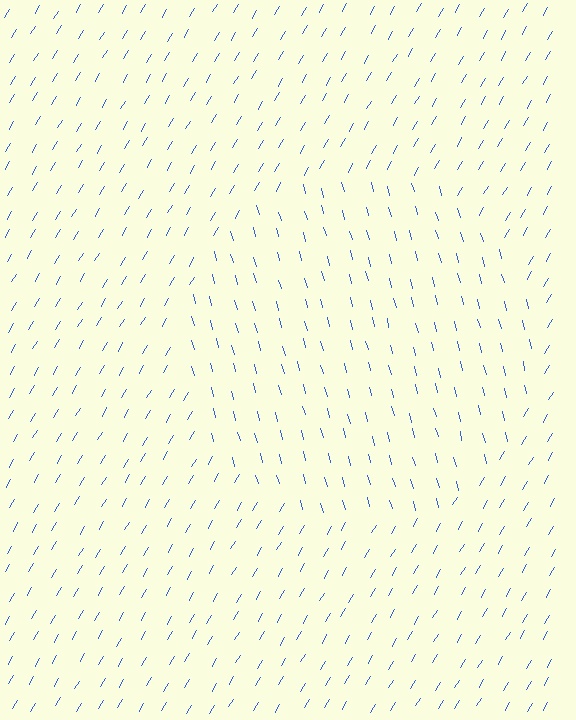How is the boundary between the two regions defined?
The boundary is defined purely by a change in line orientation (approximately 45 degrees difference). All lines are the same color and thickness.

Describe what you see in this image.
The image is filled with small blue line segments. A circle region in the image has lines oriented differently from the surrounding lines, creating a visible texture boundary.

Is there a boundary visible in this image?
Yes, there is a texture boundary formed by a change in line orientation.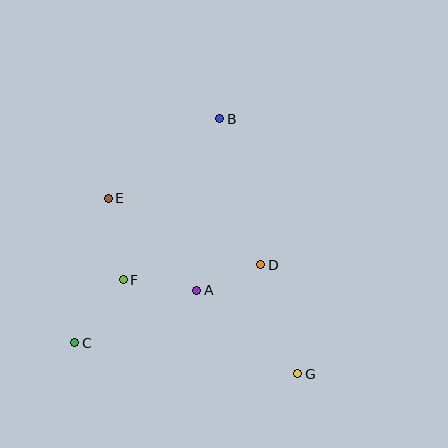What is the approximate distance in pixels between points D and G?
The distance between D and G is approximately 115 pixels.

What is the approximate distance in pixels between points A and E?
The distance between A and E is approximately 127 pixels.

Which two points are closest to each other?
Points A and D are closest to each other.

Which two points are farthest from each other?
Points B and C are farthest from each other.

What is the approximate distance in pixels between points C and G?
The distance between C and G is approximately 225 pixels.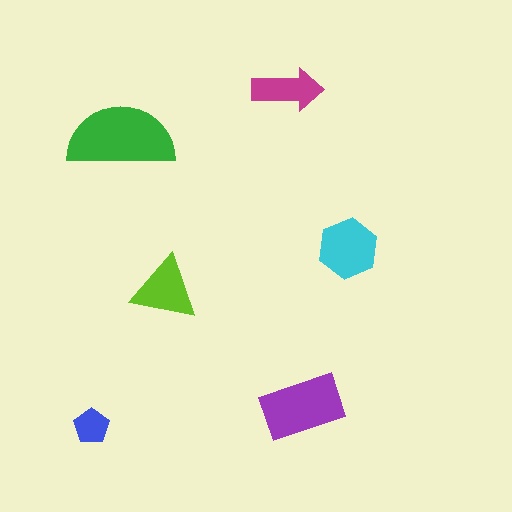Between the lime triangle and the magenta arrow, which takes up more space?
The lime triangle.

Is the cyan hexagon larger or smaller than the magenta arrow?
Larger.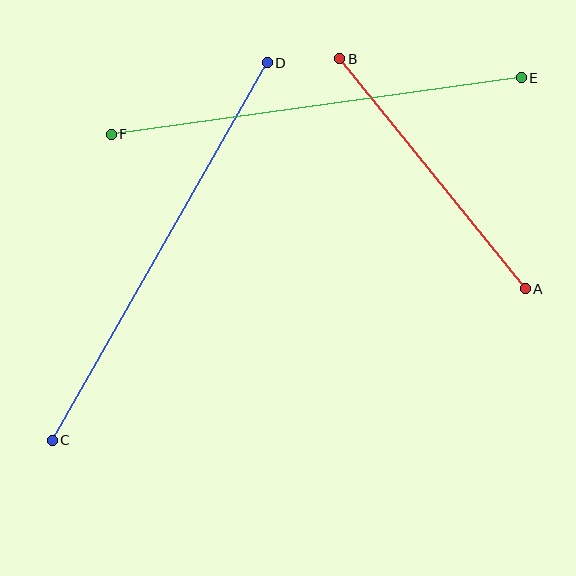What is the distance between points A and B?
The distance is approximately 295 pixels.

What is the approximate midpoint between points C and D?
The midpoint is at approximately (160, 251) pixels.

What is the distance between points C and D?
The distance is approximately 435 pixels.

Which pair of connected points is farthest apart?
Points C and D are farthest apart.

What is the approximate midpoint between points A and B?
The midpoint is at approximately (432, 174) pixels.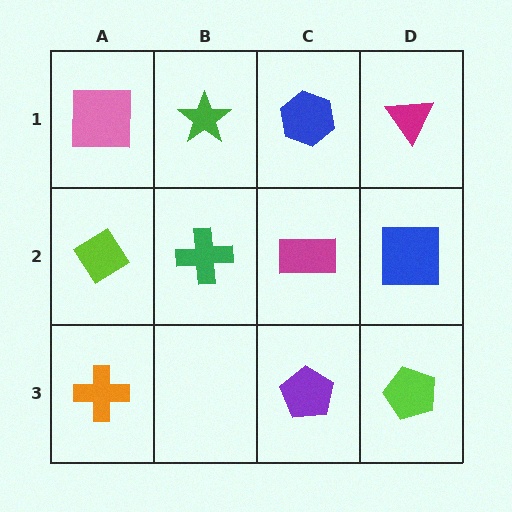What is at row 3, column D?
A lime pentagon.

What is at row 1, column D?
A magenta triangle.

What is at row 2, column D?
A blue square.